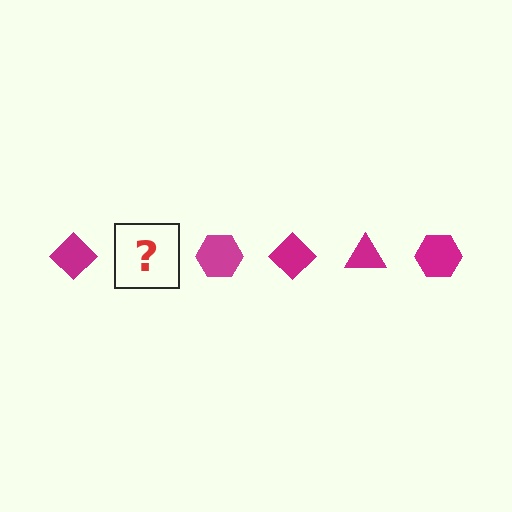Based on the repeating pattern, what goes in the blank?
The blank should be a magenta triangle.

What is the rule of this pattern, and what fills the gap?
The rule is that the pattern cycles through diamond, triangle, hexagon shapes in magenta. The gap should be filled with a magenta triangle.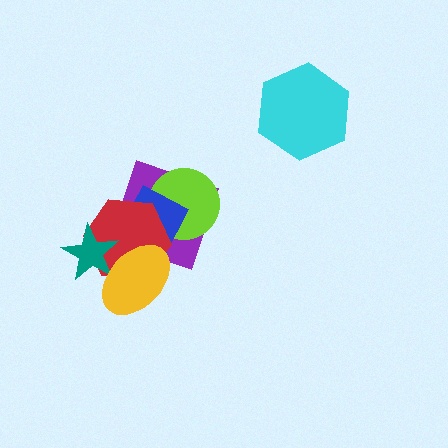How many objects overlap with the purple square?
4 objects overlap with the purple square.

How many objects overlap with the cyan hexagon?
0 objects overlap with the cyan hexagon.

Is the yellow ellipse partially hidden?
No, no other shape covers it.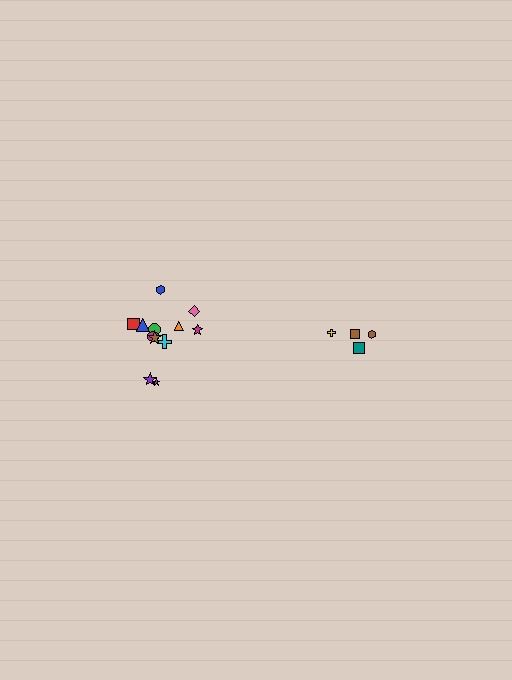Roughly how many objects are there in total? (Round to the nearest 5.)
Roughly 15 objects in total.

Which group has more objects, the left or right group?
The left group.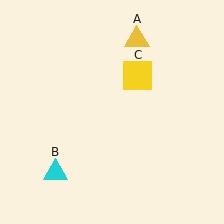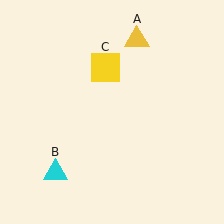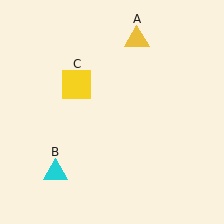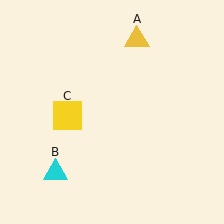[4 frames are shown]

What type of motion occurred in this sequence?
The yellow square (object C) rotated counterclockwise around the center of the scene.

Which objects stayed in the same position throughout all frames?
Yellow triangle (object A) and cyan triangle (object B) remained stationary.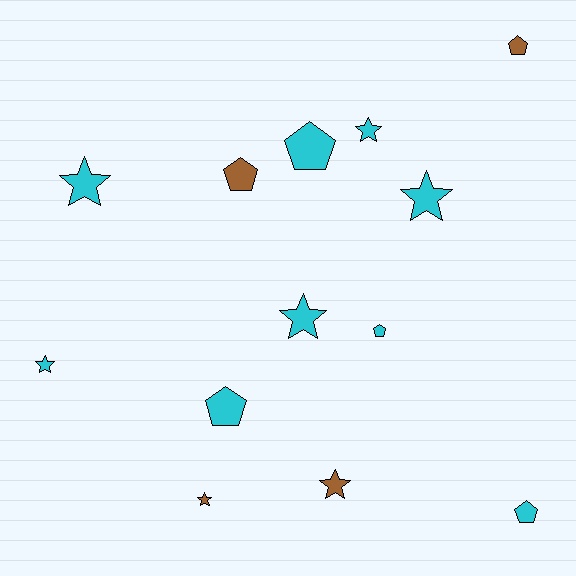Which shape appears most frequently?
Star, with 7 objects.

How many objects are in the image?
There are 13 objects.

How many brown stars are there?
There are 2 brown stars.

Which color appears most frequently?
Cyan, with 9 objects.